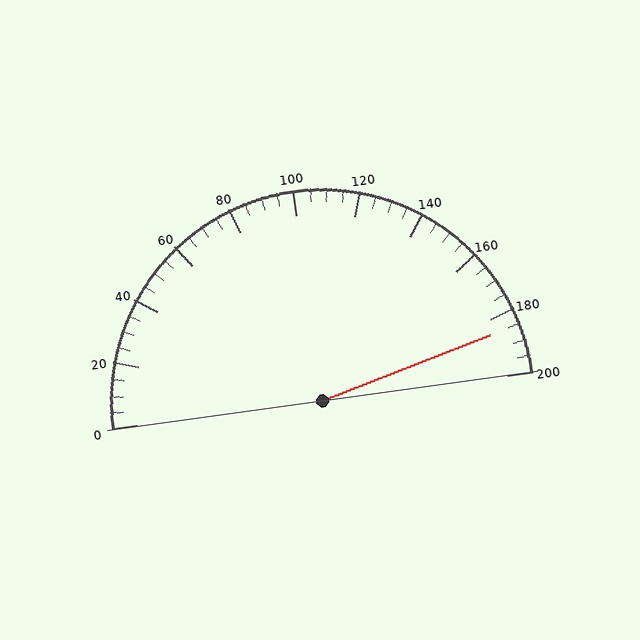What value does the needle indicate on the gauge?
The needle indicates approximately 185.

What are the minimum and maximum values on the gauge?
The gauge ranges from 0 to 200.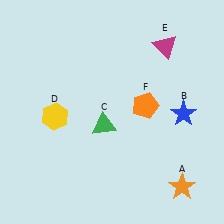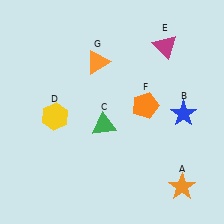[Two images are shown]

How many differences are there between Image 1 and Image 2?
There is 1 difference between the two images.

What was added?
An orange triangle (G) was added in Image 2.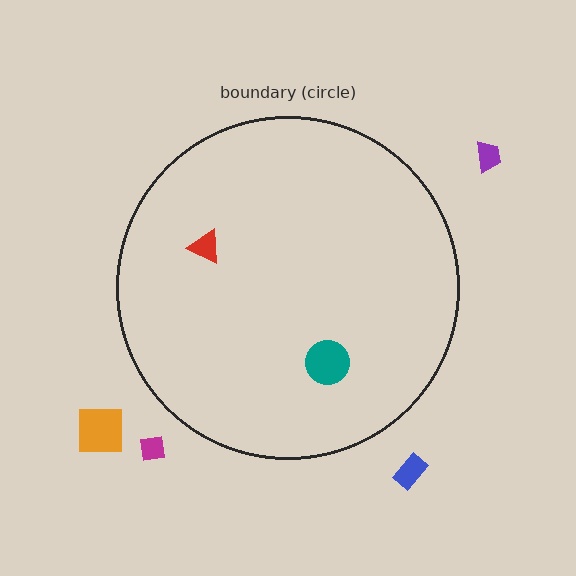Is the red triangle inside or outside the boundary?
Inside.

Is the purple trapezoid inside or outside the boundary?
Outside.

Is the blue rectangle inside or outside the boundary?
Outside.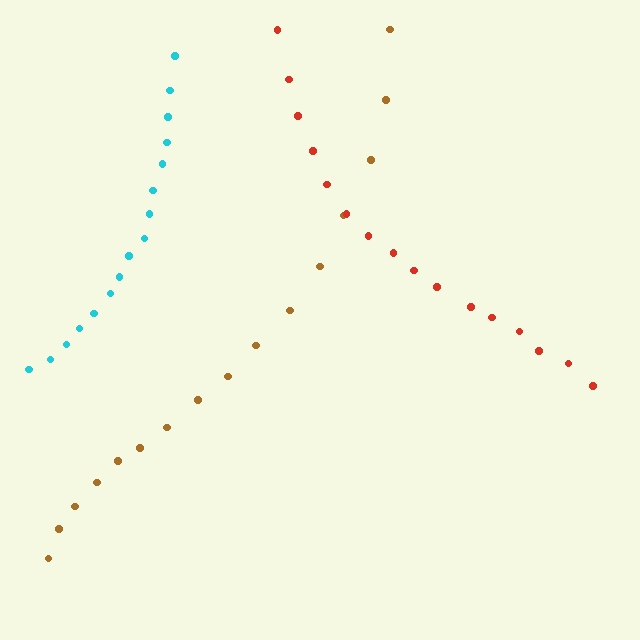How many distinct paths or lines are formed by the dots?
There are 3 distinct paths.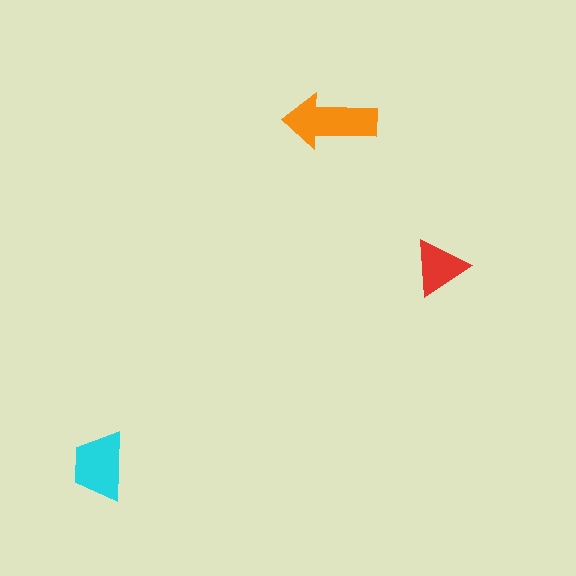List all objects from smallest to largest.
The red triangle, the cyan trapezoid, the orange arrow.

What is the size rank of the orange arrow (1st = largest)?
1st.